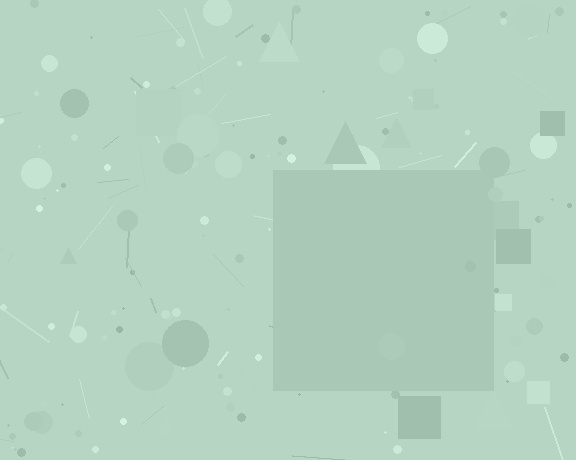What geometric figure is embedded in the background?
A square is embedded in the background.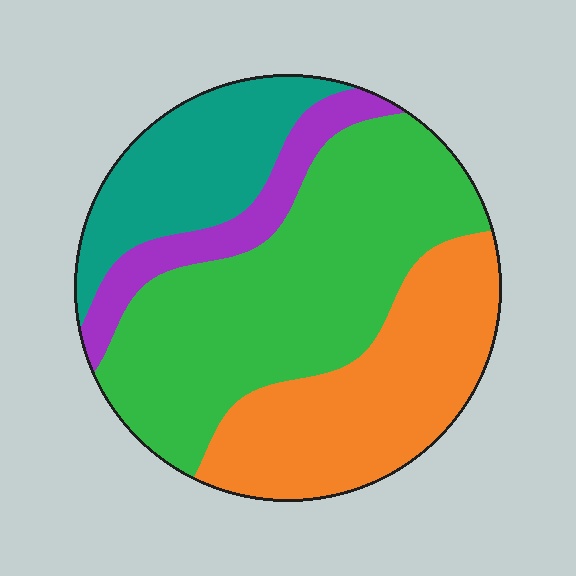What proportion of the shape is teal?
Teal covers 18% of the shape.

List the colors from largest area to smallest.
From largest to smallest: green, orange, teal, purple.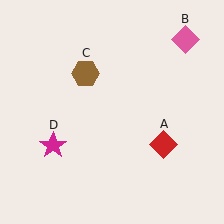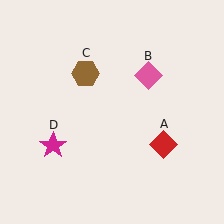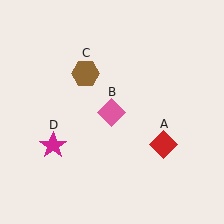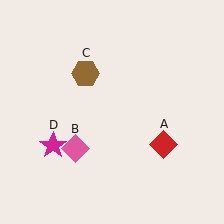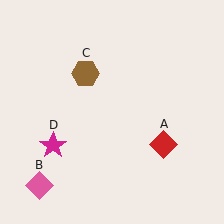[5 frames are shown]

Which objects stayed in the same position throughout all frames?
Red diamond (object A) and brown hexagon (object C) and magenta star (object D) remained stationary.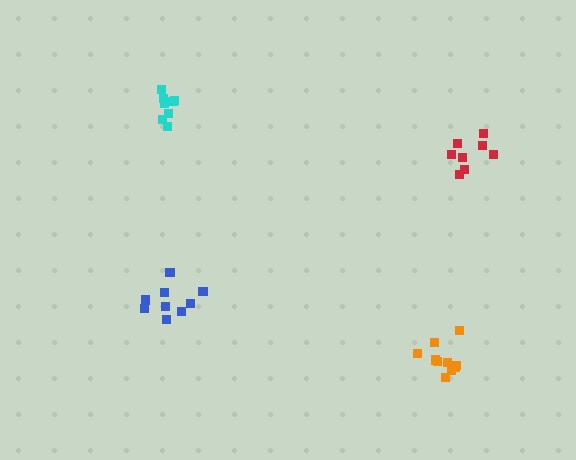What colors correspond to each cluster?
The clusters are colored: cyan, blue, red, orange.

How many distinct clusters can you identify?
There are 4 distinct clusters.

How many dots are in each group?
Group 1: 8 dots, Group 2: 9 dots, Group 3: 8 dots, Group 4: 10 dots (35 total).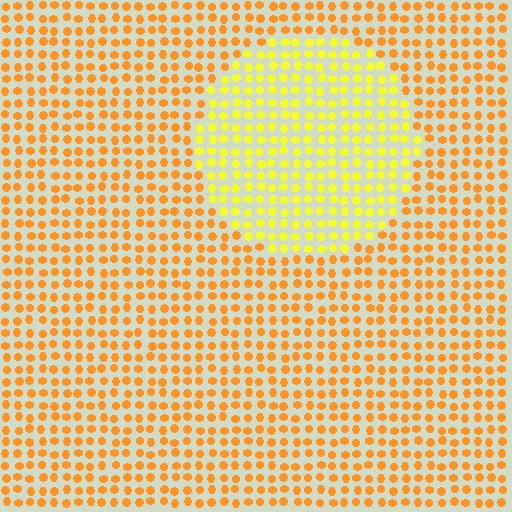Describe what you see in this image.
The image is filled with small orange elements in a uniform arrangement. A circle-shaped region is visible where the elements are tinted to a slightly different hue, forming a subtle color boundary.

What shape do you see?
I see a circle.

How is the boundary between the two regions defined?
The boundary is defined purely by a slight shift in hue (about 32 degrees). Spacing, size, and orientation are identical on both sides.